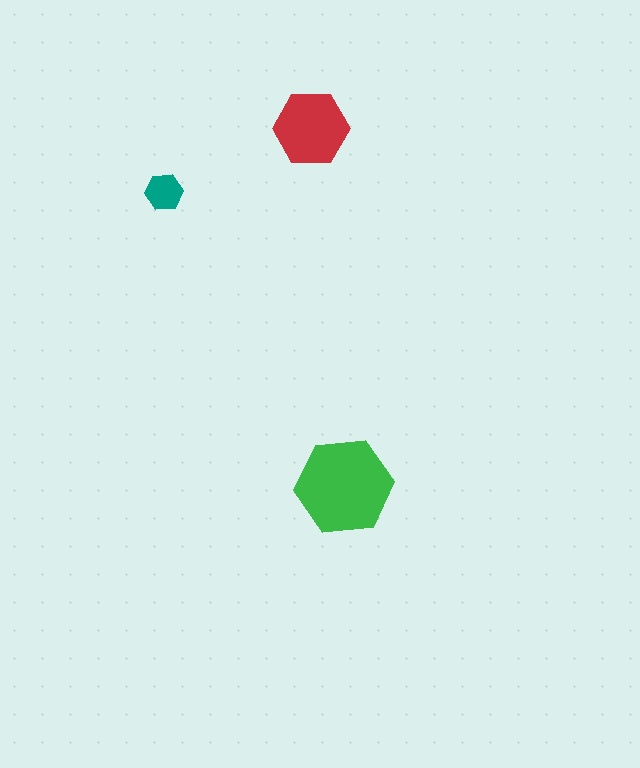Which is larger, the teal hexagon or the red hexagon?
The red one.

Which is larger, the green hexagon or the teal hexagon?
The green one.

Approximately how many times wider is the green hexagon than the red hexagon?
About 1.5 times wider.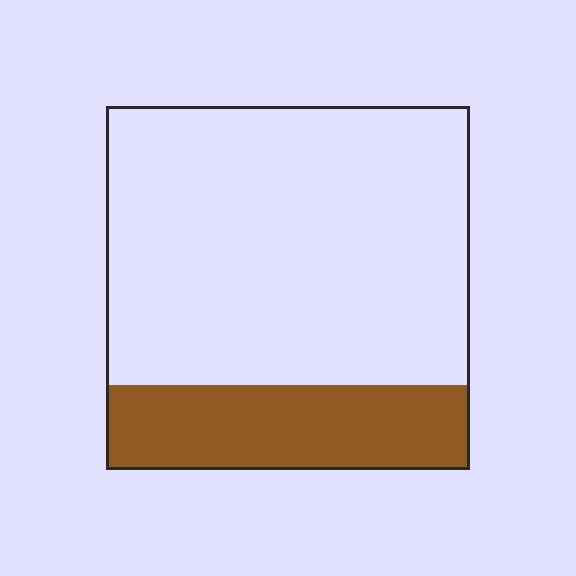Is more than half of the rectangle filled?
No.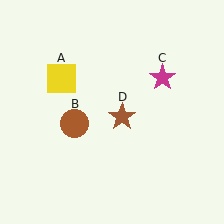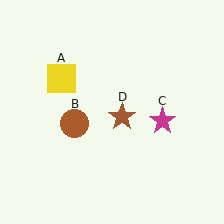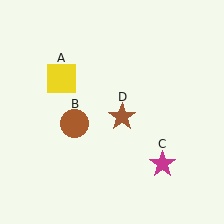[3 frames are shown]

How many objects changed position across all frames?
1 object changed position: magenta star (object C).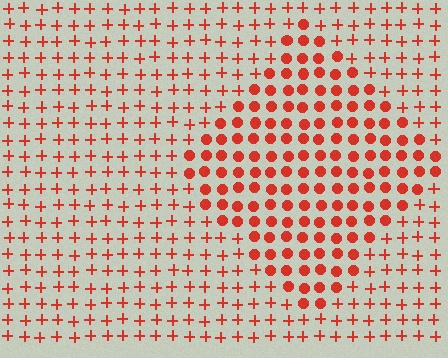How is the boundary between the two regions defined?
The boundary is defined by a change in element shape: circles inside vs. plus signs outside. All elements share the same color and spacing.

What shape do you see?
I see a diamond.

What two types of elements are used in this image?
The image uses circles inside the diamond region and plus signs outside it.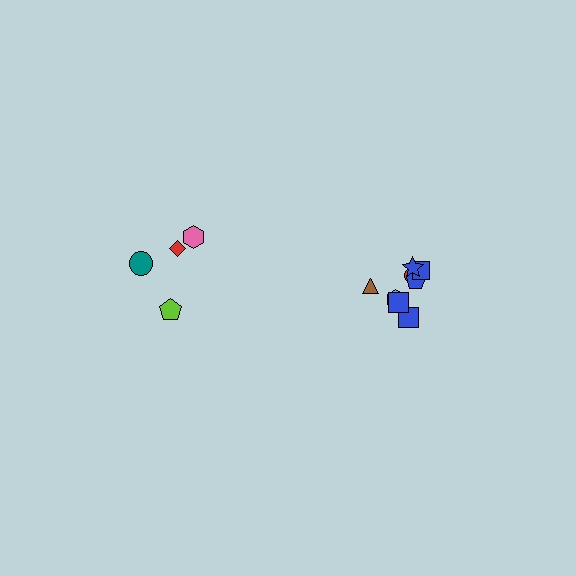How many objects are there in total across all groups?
There are 12 objects.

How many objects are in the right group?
There are 8 objects.